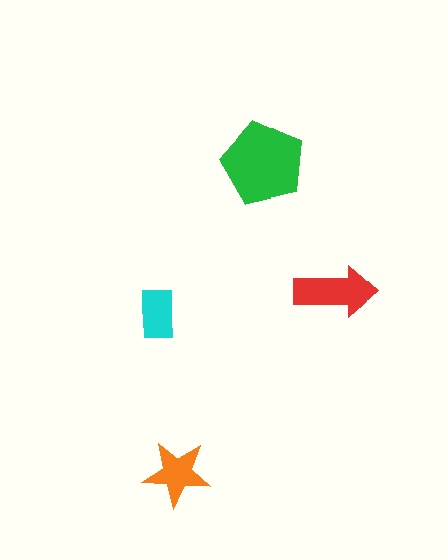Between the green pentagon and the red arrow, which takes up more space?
The green pentagon.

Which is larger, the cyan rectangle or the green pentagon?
The green pentagon.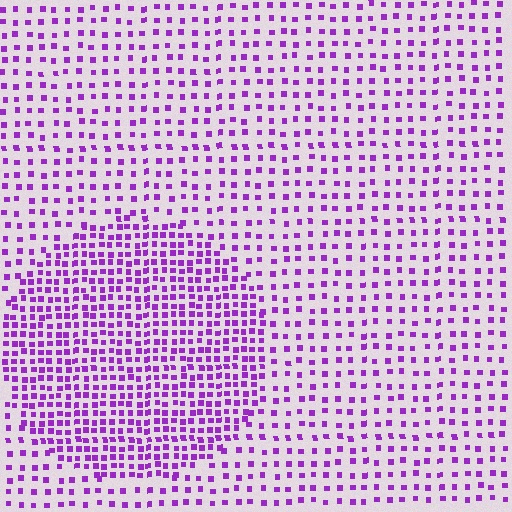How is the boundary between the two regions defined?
The boundary is defined by a change in element density (approximately 2.1x ratio). All elements are the same color, size, and shape.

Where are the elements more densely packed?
The elements are more densely packed inside the circle boundary.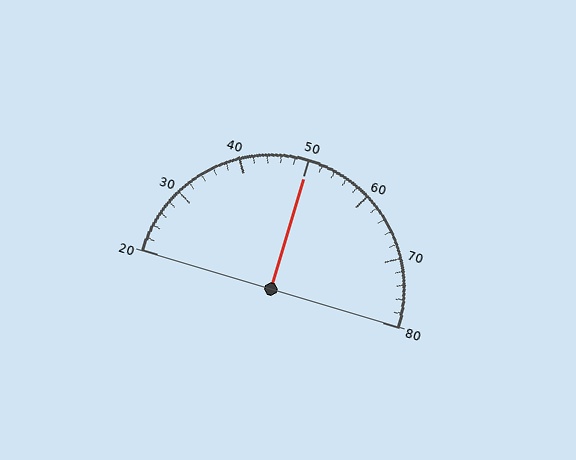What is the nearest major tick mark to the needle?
The nearest major tick mark is 50.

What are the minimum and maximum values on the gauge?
The gauge ranges from 20 to 80.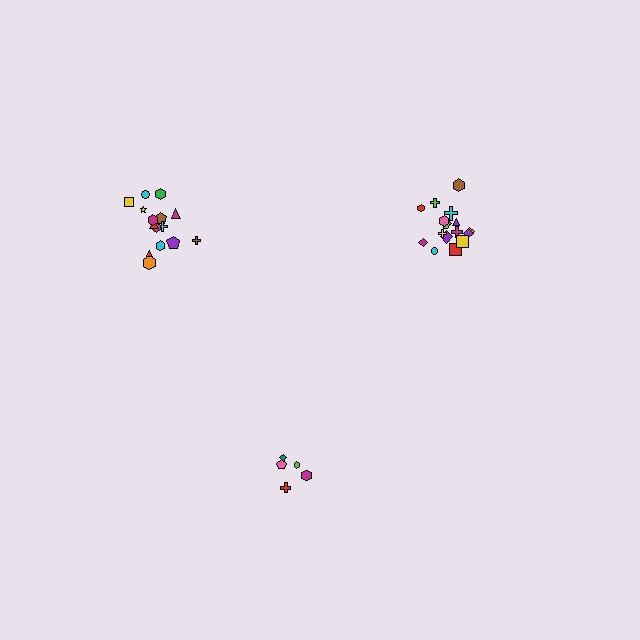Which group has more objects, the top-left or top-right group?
The top-right group.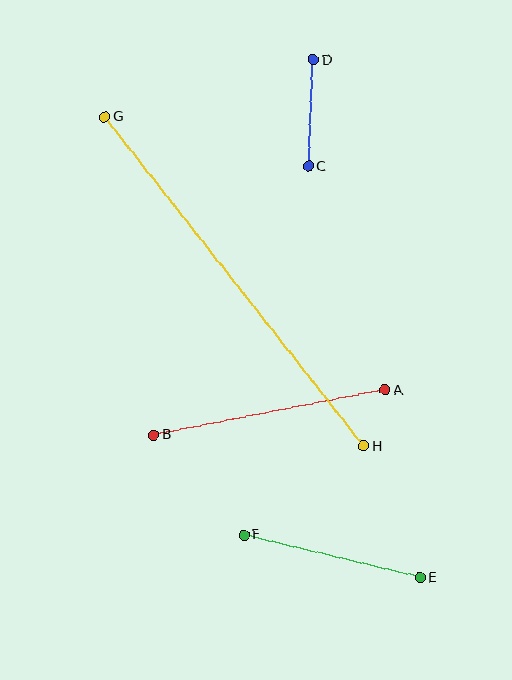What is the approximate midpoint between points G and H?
The midpoint is at approximately (234, 281) pixels.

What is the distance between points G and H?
The distance is approximately 419 pixels.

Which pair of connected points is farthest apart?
Points G and H are farthest apart.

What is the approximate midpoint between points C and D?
The midpoint is at approximately (311, 113) pixels.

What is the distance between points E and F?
The distance is approximately 181 pixels.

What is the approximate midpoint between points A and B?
The midpoint is at approximately (269, 412) pixels.